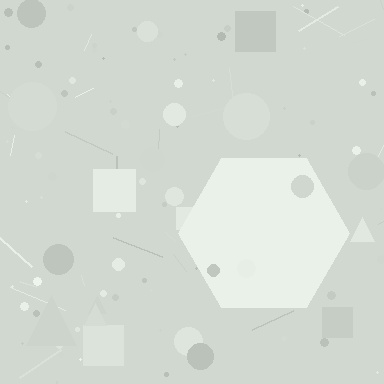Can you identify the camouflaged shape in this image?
The camouflaged shape is a hexagon.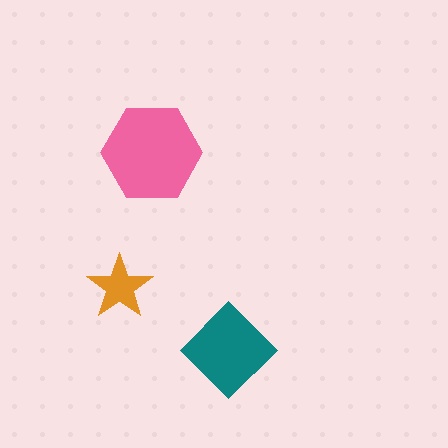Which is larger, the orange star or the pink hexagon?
The pink hexagon.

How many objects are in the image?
There are 3 objects in the image.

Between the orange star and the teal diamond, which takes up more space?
The teal diamond.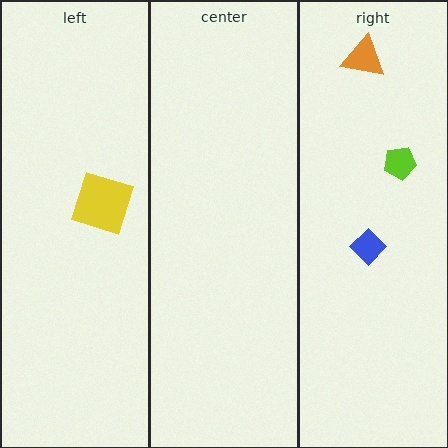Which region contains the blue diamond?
The right region.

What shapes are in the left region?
The yellow square.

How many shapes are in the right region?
3.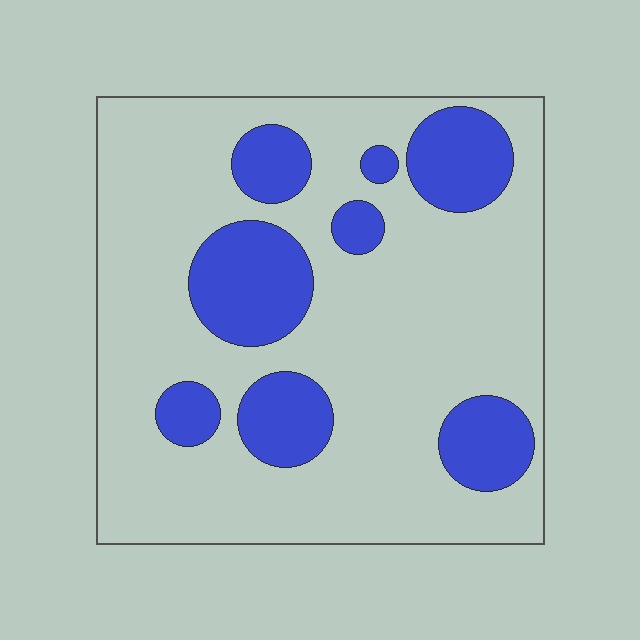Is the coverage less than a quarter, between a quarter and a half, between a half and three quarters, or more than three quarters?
Less than a quarter.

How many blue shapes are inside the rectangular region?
8.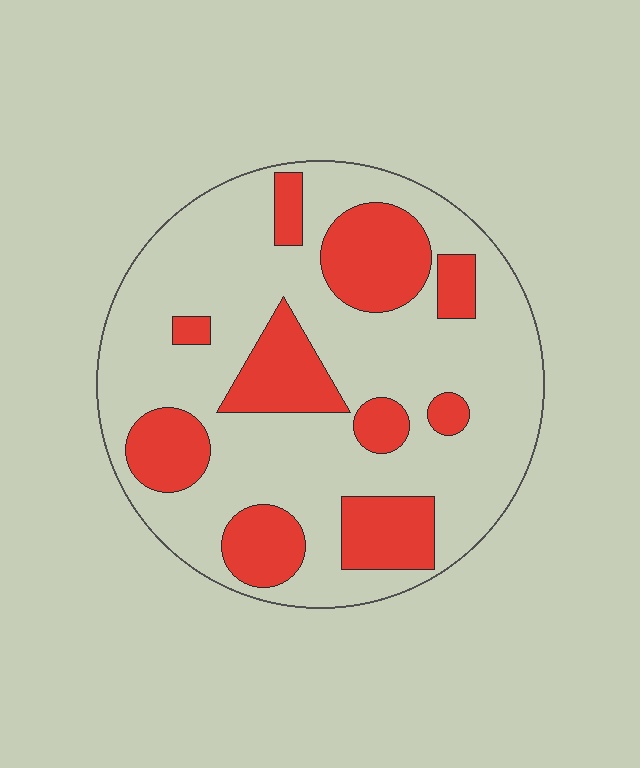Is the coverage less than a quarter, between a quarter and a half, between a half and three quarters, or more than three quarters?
Between a quarter and a half.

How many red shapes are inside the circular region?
10.